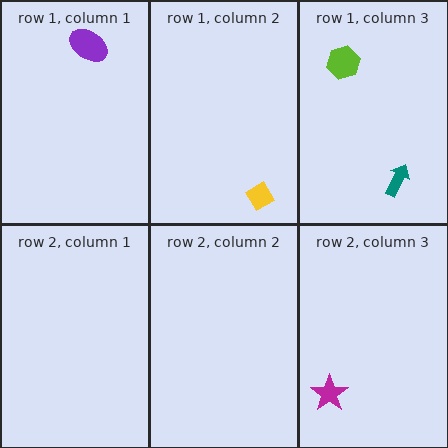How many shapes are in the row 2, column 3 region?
1.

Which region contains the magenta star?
The row 2, column 3 region.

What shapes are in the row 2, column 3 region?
The magenta star.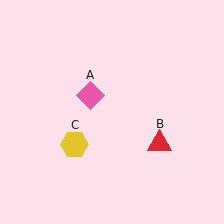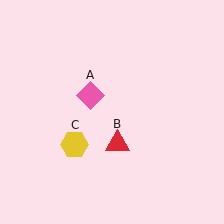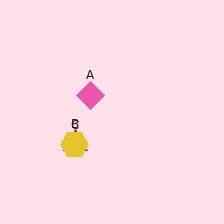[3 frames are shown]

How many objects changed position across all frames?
1 object changed position: red triangle (object B).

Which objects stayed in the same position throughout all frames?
Pink diamond (object A) and yellow hexagon (object C) remained stationary.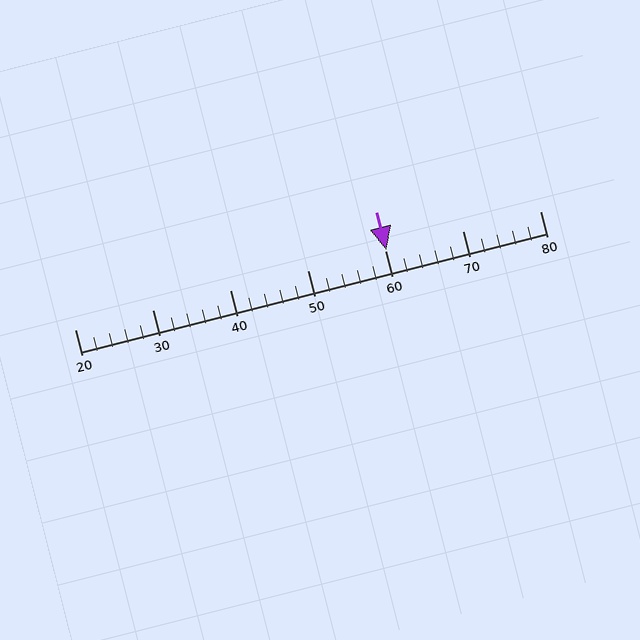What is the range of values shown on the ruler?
The ruler shows values from 20 to 80.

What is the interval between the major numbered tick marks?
The major tick marks are spaced 10 units apart.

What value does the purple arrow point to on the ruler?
The purple arrow points to approximately 60.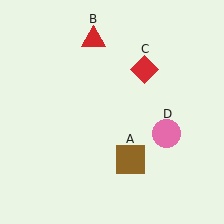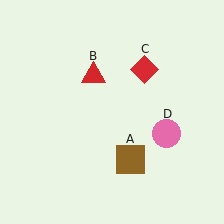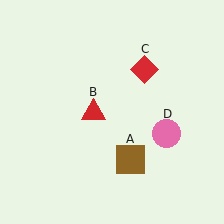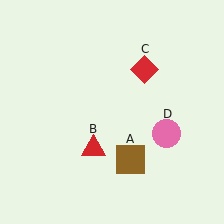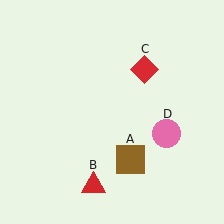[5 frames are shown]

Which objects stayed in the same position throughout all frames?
Brown square (object A) and red diamond (object C) and pink circle (object D) remained stationary.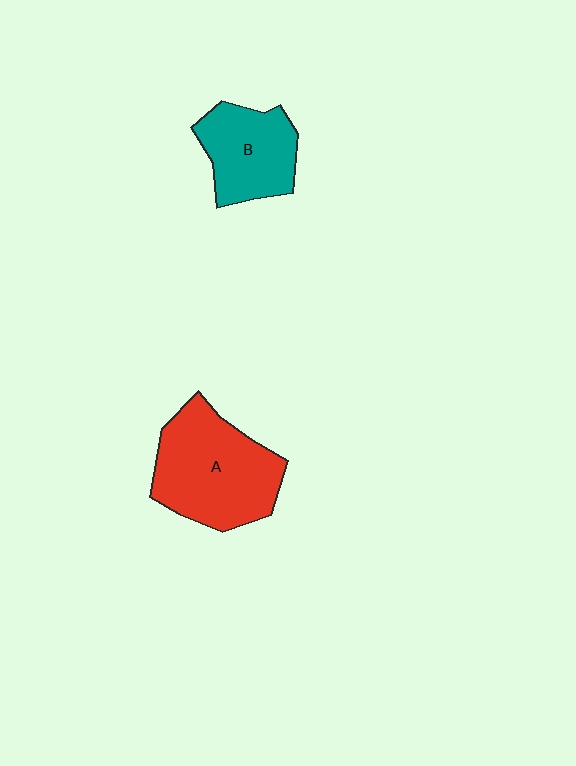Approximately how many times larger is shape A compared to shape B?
Approximately 1.5 times.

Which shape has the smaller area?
Shape B (teal).